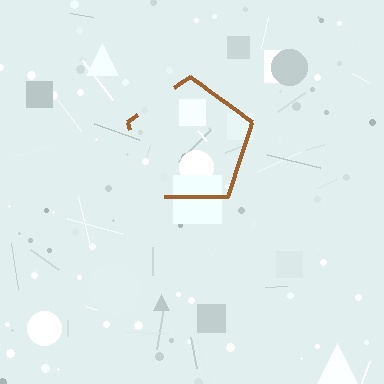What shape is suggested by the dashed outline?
The dashed outline suggests a pentagon.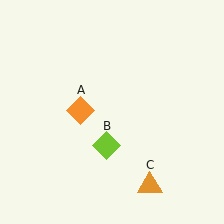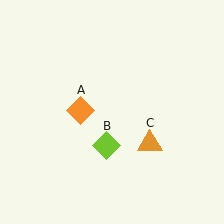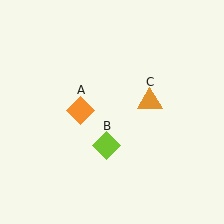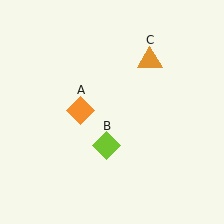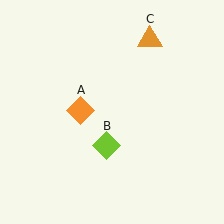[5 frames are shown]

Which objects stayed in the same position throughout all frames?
Orange diamond (object A) and lime diamond (object B) remained stationary.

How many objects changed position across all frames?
1 object changed position: orange triangle (object C).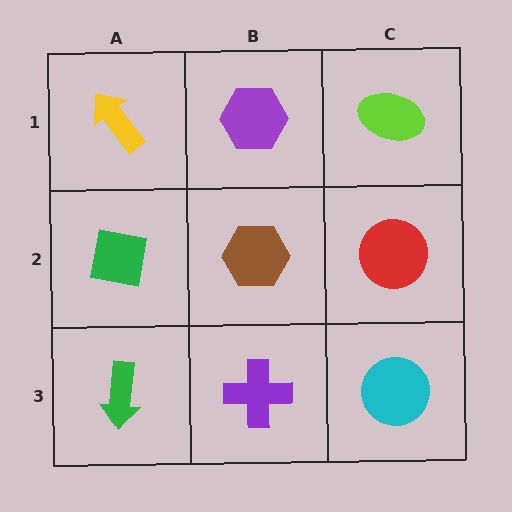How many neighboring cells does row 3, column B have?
3.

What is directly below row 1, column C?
A red circle.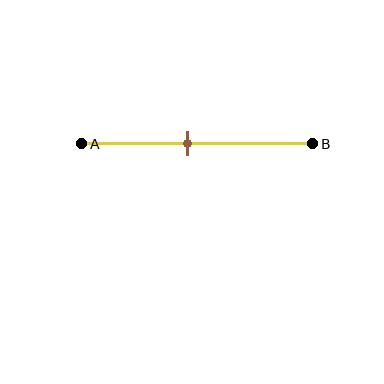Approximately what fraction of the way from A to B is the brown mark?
The brown mark is approximately 45% of the way from A to B.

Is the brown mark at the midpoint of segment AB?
No, the mark is at about 45% from A, not at the 50% midpoint.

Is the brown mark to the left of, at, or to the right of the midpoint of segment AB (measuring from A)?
The brown mark is to the left of the midpoint of segment AB.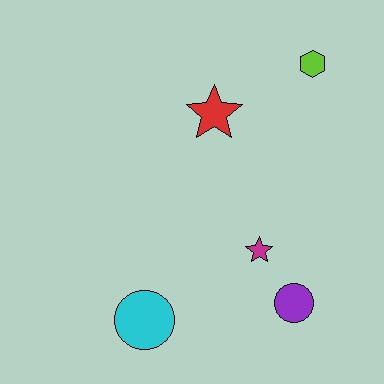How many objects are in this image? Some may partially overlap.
There are 5 objects.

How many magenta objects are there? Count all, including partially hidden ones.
There is 1 magenta object.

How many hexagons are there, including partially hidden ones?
There is 1 hexagon.